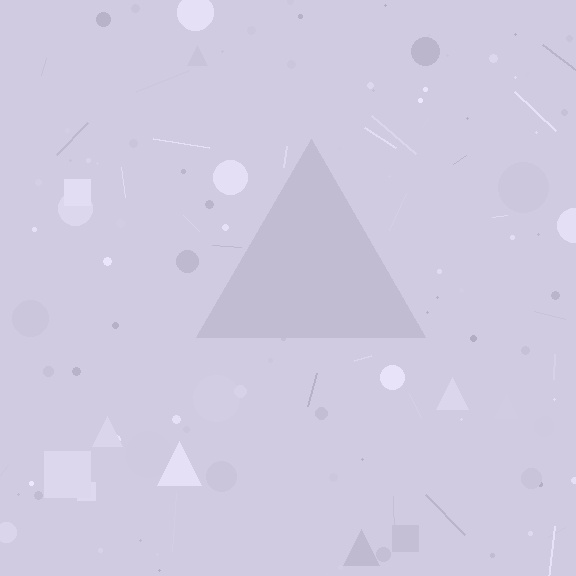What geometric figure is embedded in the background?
A triangle is embedded in the background.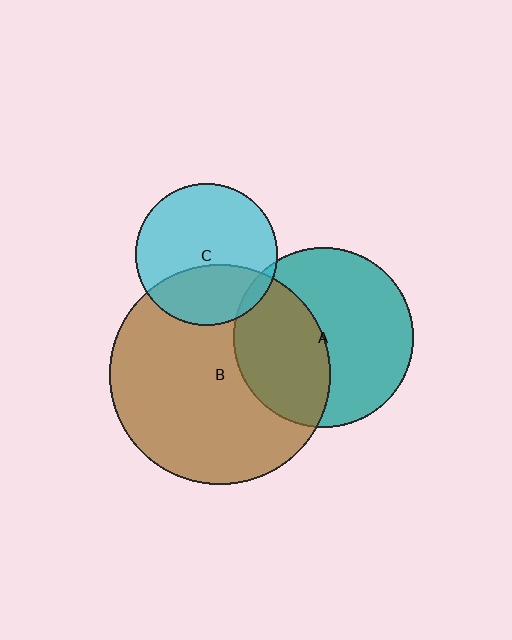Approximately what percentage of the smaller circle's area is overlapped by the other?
Approximately 5%.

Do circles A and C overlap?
Yes.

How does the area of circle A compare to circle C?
Approximately 1.6 times.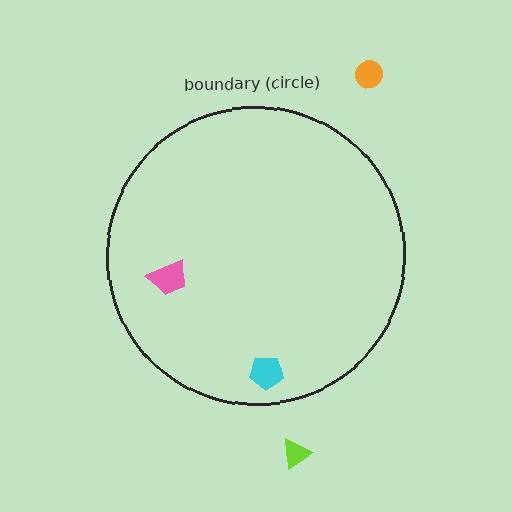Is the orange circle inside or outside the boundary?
Outside.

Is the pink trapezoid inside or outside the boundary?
Inside.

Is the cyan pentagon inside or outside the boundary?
Inside.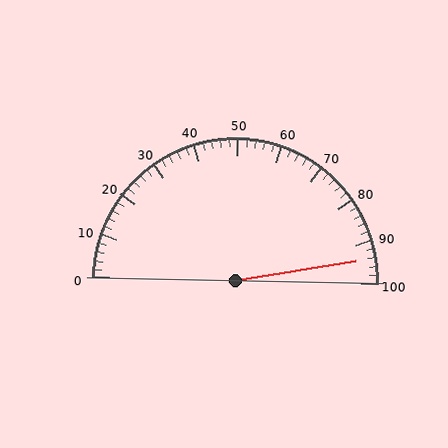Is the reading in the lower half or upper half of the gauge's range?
The reading is in the upper half of the range (0 to 100).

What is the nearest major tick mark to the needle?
The nearest major tick mark is 90.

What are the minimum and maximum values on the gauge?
The gauge ranges from 0 to 100.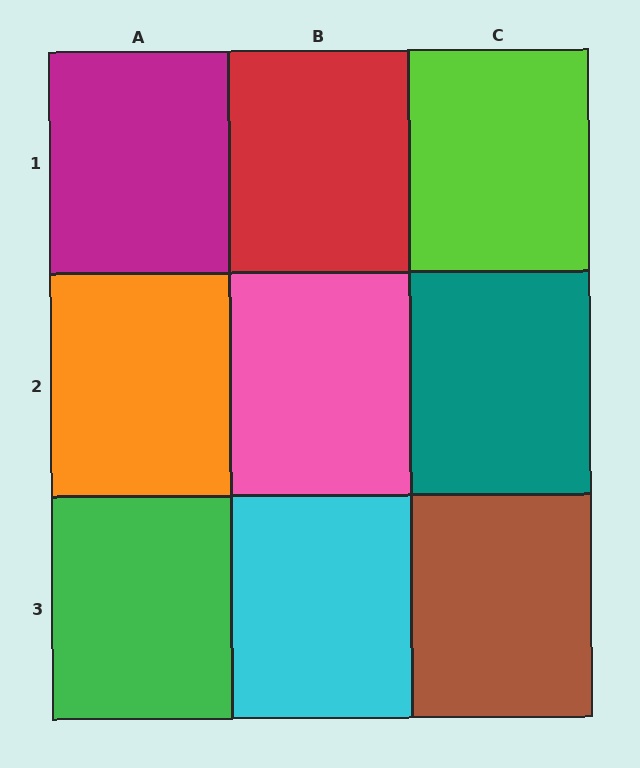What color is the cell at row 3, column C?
Brown.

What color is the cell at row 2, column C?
Teal.